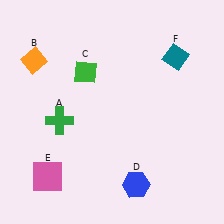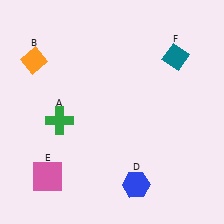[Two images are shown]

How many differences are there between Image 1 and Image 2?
There is 1 difference between the two images.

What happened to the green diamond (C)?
The green diamond (C) was removed in Image 2. It was in the top-left area of Image 1.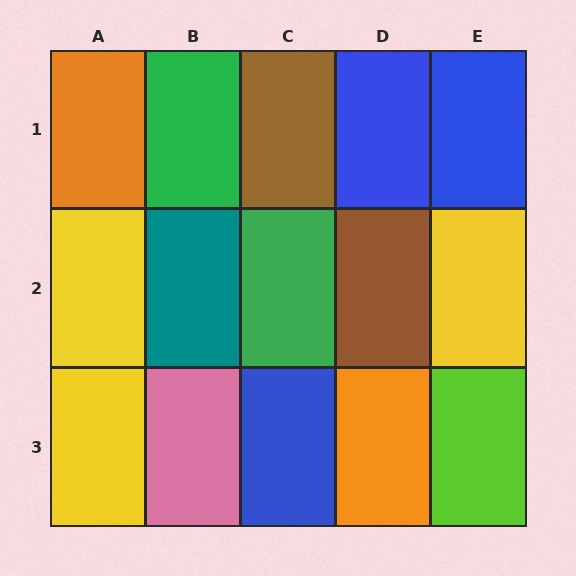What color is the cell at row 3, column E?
Lime.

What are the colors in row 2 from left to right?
Yellow, teal, green, brown, yellow.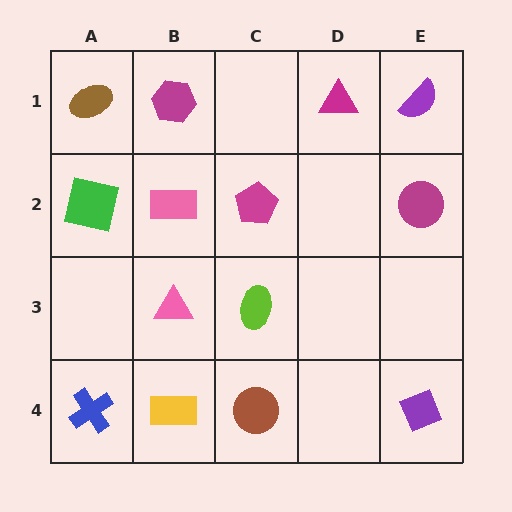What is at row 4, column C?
A brown circle.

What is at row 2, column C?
A magenta pentagon.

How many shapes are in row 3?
2 shapes.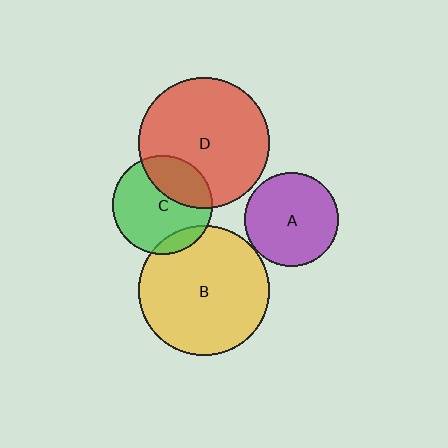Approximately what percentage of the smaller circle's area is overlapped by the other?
Approximately 30%.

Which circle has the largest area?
Circle D (red).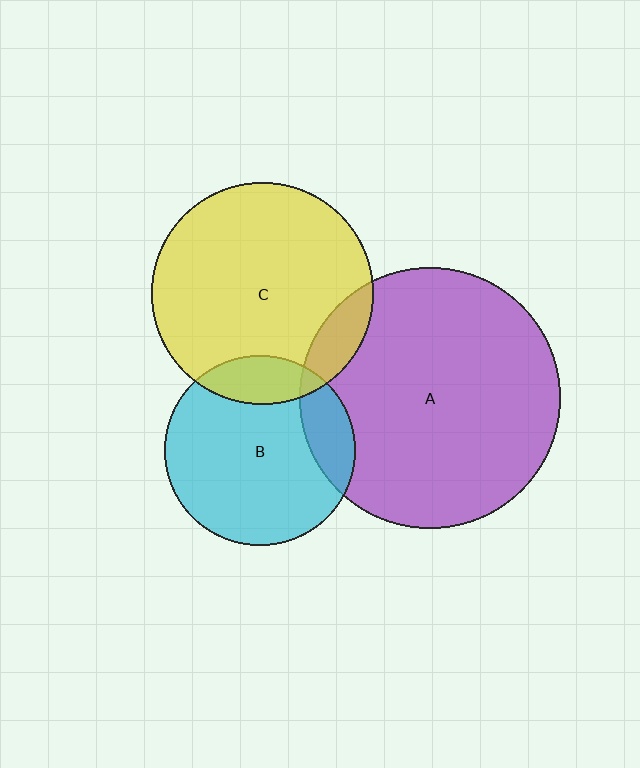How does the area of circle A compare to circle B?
Approximately 1.9 times.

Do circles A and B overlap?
Yes.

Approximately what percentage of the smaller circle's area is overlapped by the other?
Approximately 15%.